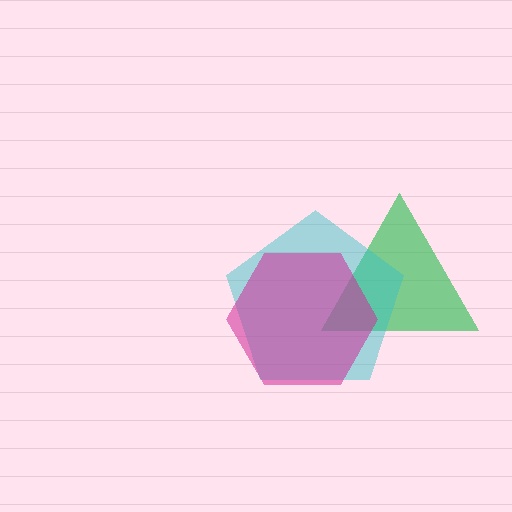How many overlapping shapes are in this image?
There are 3 overlapping shapes in the image.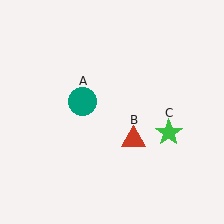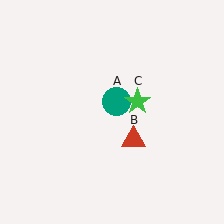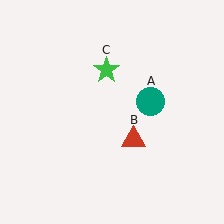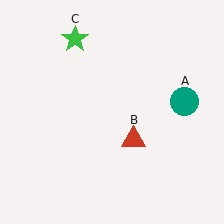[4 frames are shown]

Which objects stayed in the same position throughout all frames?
Red triangle (object B) remained stationary.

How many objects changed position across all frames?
2 objects changed position: teal circle (object A), green star (object C).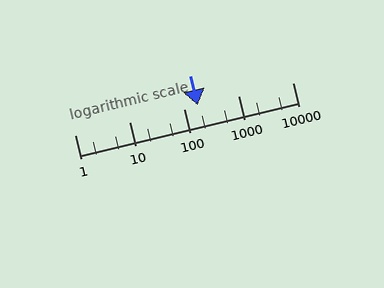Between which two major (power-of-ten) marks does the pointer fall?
The pointer is between 100 and 1000.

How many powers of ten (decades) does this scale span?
The scale spans 4 decades, from 1 to 10000.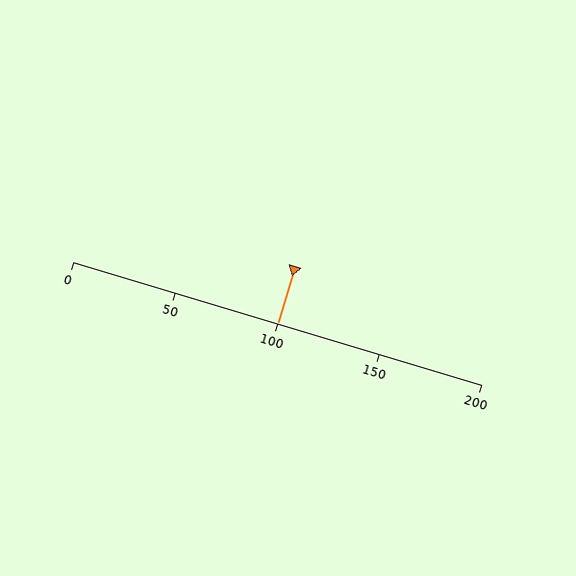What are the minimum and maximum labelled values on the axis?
The axis runs from 0 to 200.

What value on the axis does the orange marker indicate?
The marker indicates approximately 100.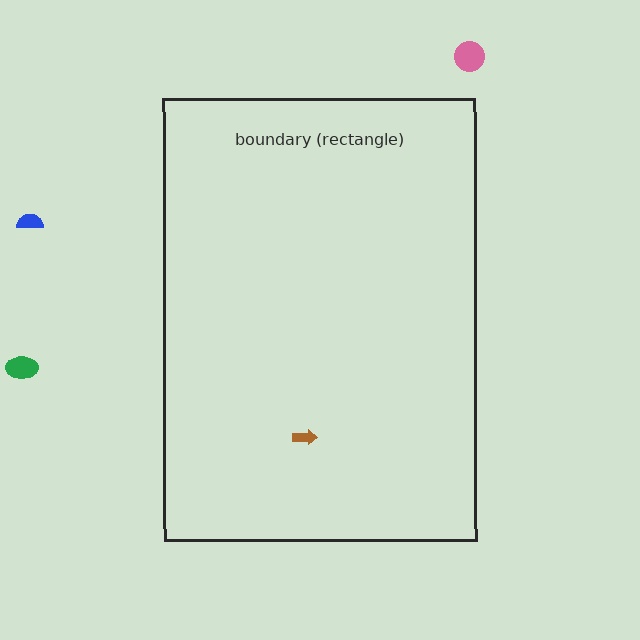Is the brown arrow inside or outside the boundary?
Inside.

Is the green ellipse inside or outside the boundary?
Outside.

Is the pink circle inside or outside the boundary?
Outside.